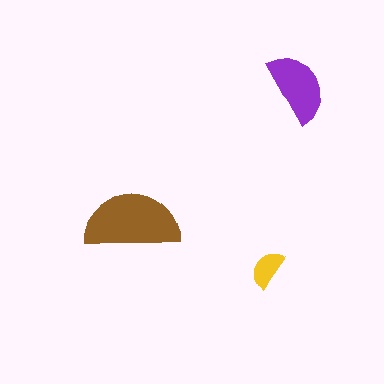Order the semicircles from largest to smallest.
the brown one, the purple one, the yellow one.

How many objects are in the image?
There are 3 objects in the image.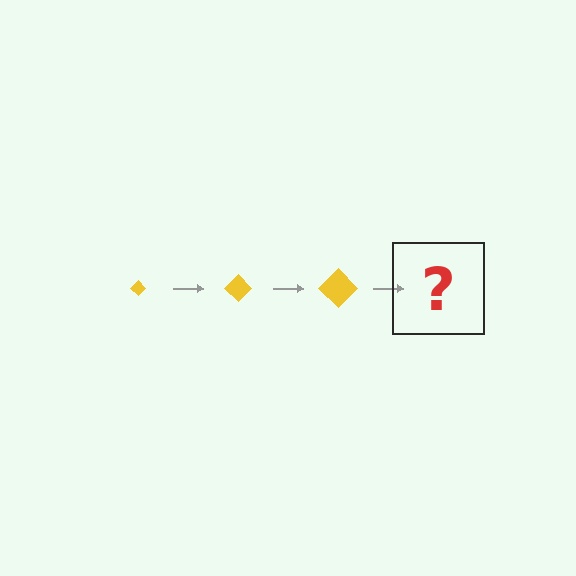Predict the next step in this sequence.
The next step is a yellow diamond, larger than the previous one.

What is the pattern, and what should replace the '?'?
The pattern is that the diamond gets progressively larger each step. The '?' should be a yellow diamond, larger than the previous one.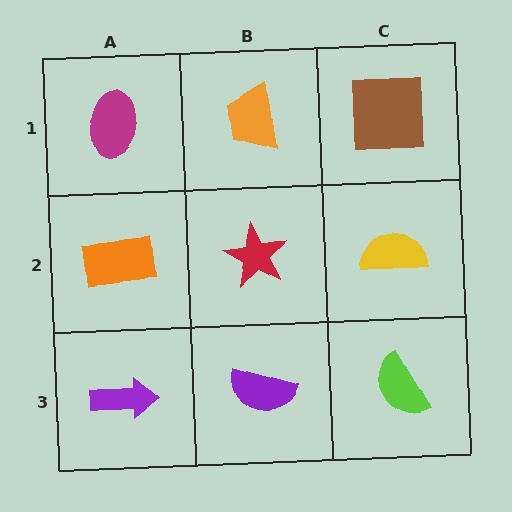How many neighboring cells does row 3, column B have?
3.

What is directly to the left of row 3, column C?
A purple semicircle.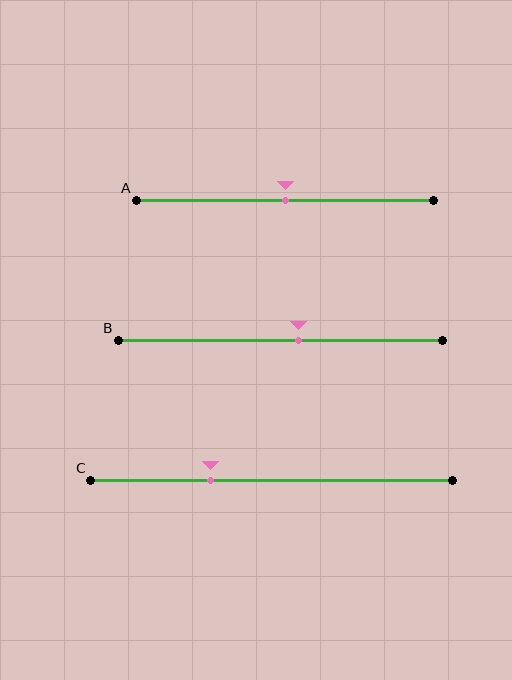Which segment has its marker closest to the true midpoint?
Segment A has its marker closest to the true midpoint.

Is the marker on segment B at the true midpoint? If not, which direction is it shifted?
No, the marker on segment B is shifted to the right by about 5% of the segment length.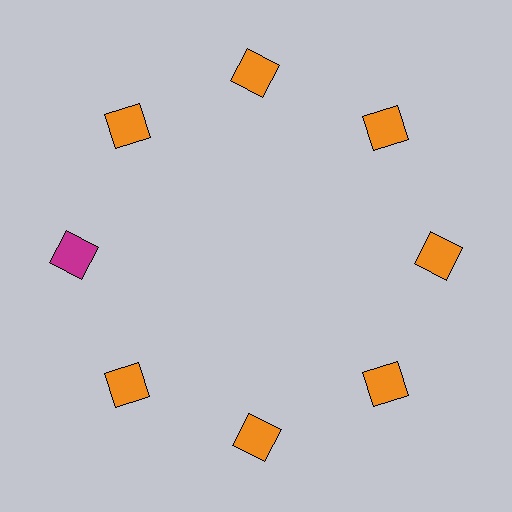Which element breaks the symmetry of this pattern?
The magenta square at roughly the 9 o'clock position breaks the symmetry. All other shapes are orange squares.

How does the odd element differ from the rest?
It has a different color: magenta instead of orange.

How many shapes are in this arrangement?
There are 8 shapes arranged in a ring pattern.